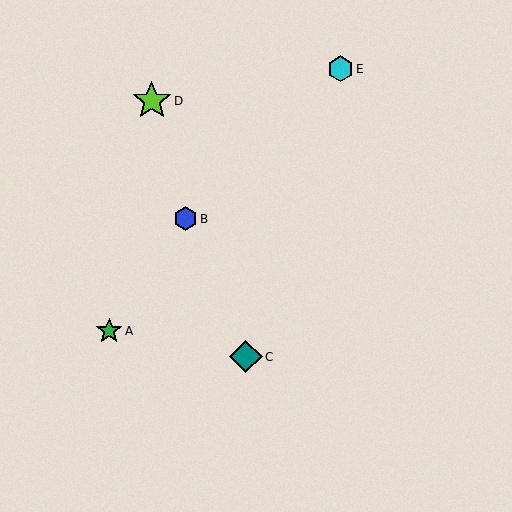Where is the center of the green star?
The center of the green star is at (109, 331).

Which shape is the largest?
The lime star (labeled D) is the largest.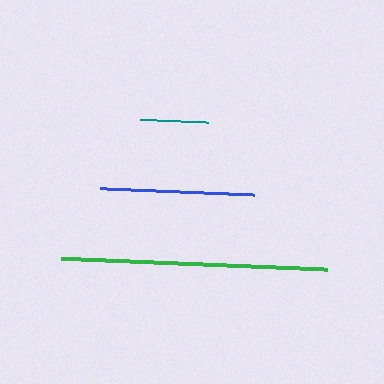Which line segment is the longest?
The green line is the longest at approximately 266 pixels.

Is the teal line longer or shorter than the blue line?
The blue line is longer than the teal line.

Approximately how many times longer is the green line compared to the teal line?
The green line is approximately 3.9 times the length of the teal line.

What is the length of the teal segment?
The teal segment is approximately 69 pixels long.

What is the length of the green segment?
The green segment is approximately 266 pixels long.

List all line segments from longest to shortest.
From longest to shortest: green, blue, teal.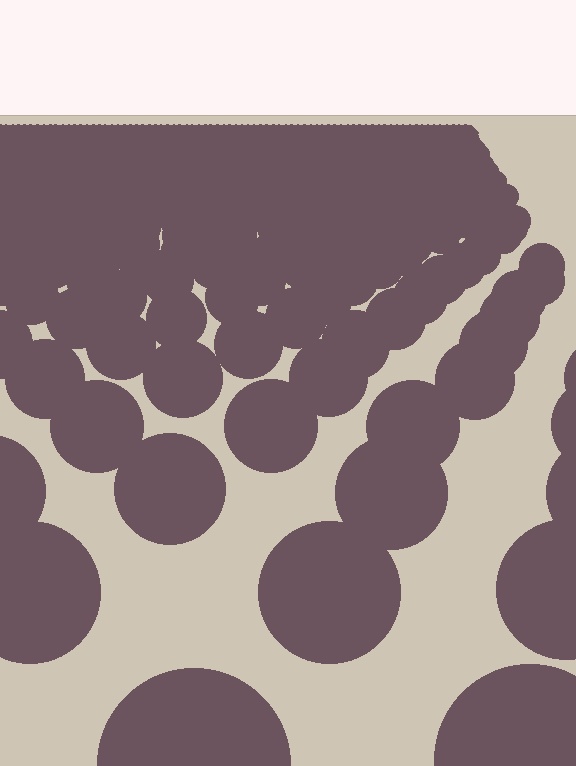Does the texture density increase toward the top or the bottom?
Density increases toward the top.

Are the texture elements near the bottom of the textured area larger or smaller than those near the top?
Larger. Near the bottom, elements are closer to the viewer and appear at a bigger on-screen size.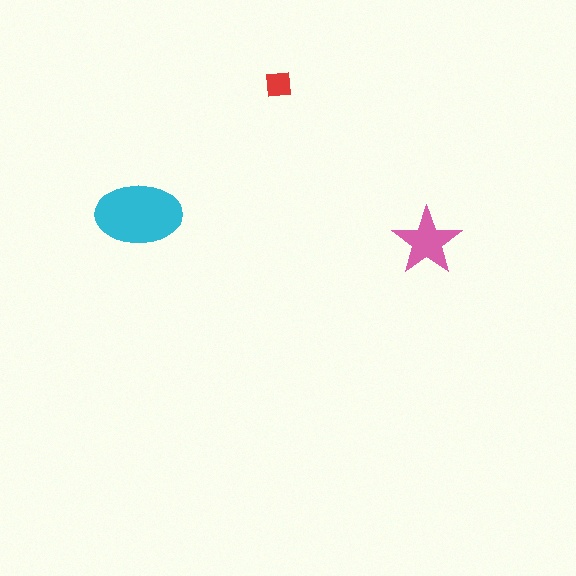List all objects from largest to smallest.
The cyan ellipse, the pink star, the red square.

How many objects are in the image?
There are 3 objects in the image.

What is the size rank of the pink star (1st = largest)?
2nd.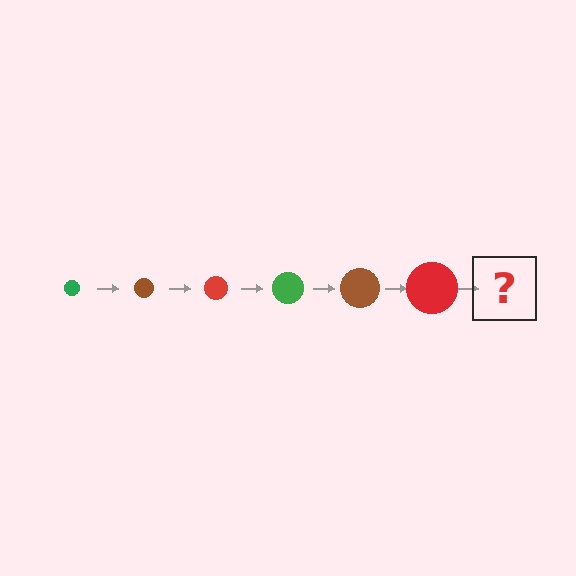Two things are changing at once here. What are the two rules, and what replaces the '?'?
The two rules are that the circle grows larger each step and the color cycles through green, brown, and red. The '?' should be a green circle, larger than the previous one.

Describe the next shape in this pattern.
It should be a green circle, larger than the previous one.